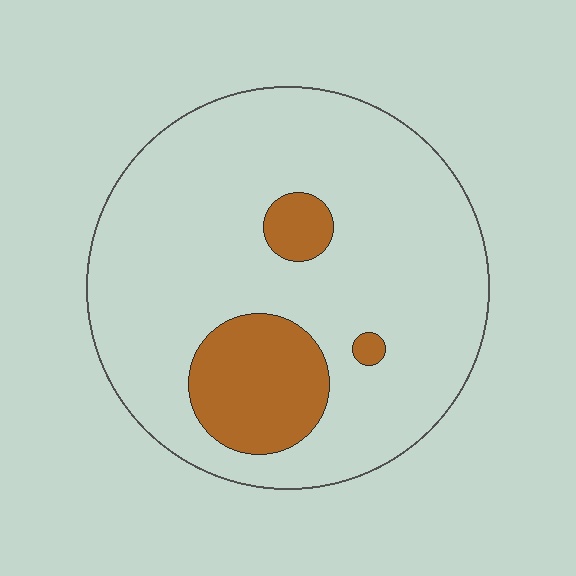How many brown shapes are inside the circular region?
3.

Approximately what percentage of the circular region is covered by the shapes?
Approximately 15%.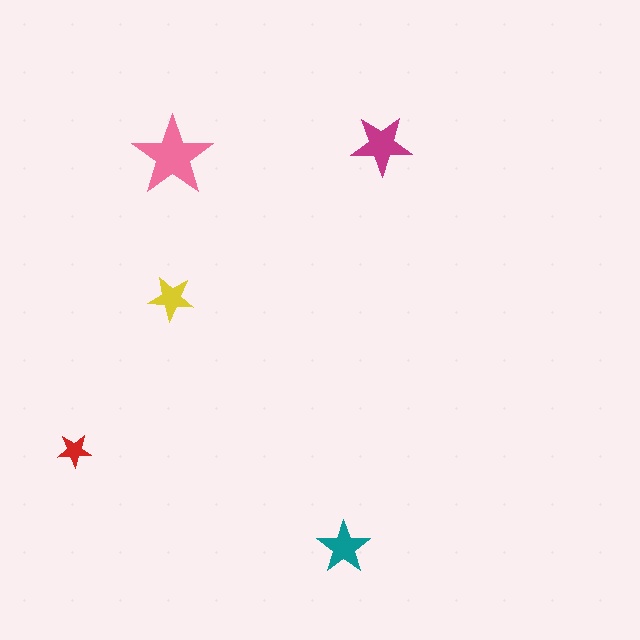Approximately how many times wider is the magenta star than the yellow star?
About 1.5 times wider.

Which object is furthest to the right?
The magenta star is rightmost.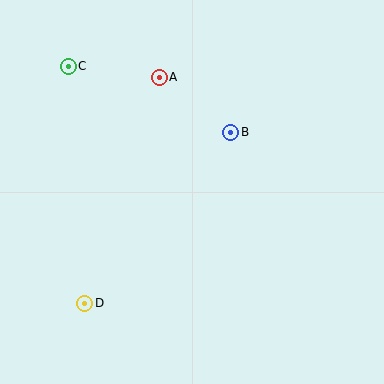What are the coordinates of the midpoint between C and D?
The midpoint between C and D is at (76, 185).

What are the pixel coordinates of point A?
Point A is at (159, 77).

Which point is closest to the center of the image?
Point B at (231, 132) is closest to the center.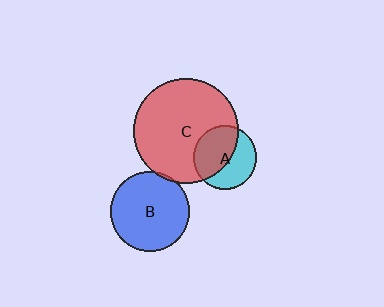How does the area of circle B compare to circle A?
Approximately 1.6 times.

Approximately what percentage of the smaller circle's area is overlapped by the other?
Approximately 5%.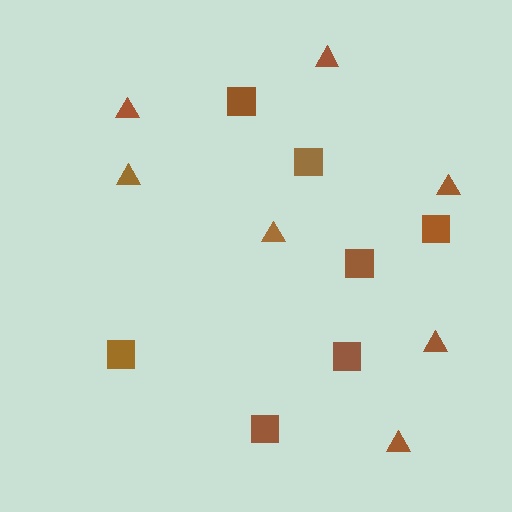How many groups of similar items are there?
There are 2 groups: one group of squares (7) and one group of triangles (7).